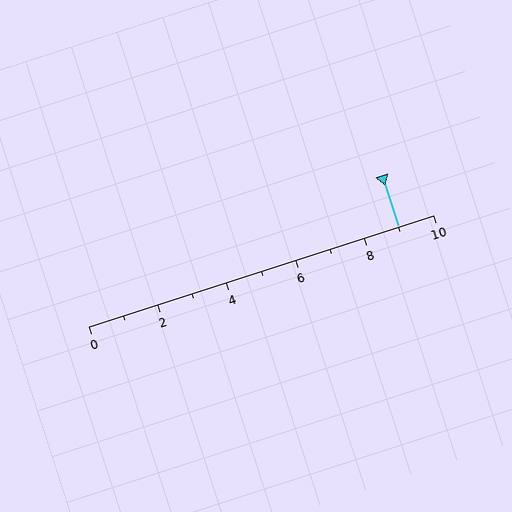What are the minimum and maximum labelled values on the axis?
The axis runs from 0 to 10.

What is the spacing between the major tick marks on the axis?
The major ticks are spaced 2 apart.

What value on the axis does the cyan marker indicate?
The marker indicates approximately 9.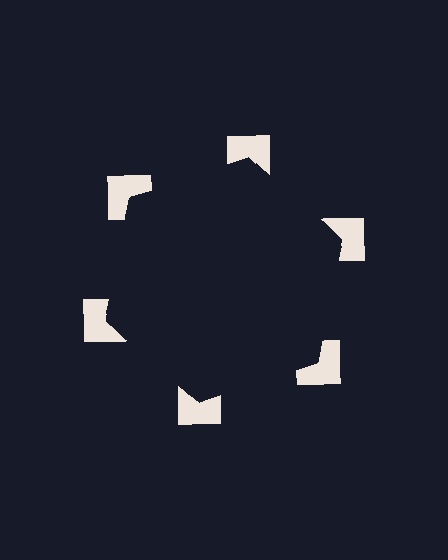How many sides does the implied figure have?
6 sides.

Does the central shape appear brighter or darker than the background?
It typically appears slightly darker than the background, even though no actual brightness change is drawn.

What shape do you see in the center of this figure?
An illusory hexagon — its edges are inferred from the aligned wedge cuts in the notched squares, not physically drawn.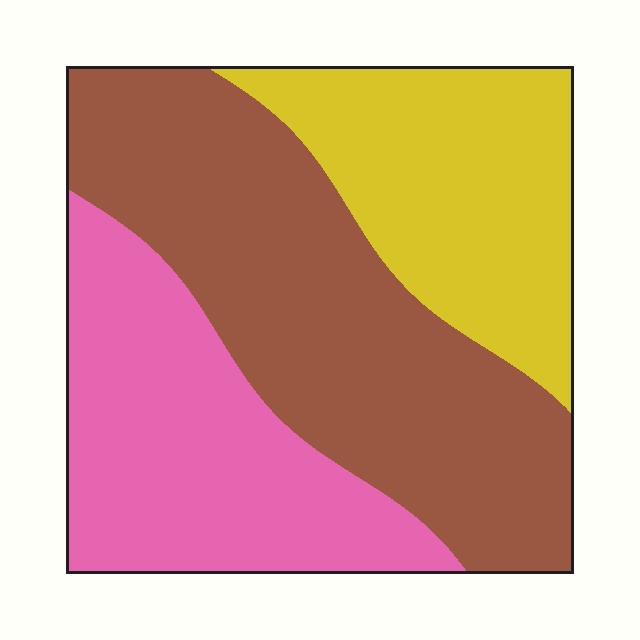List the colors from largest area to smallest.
From largest to smallest: brown, pink, yellow.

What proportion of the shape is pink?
Pink takes up about one third (1/3) of the shape.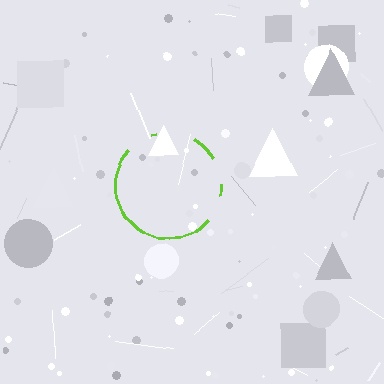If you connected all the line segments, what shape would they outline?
They would outline a circle.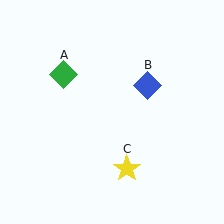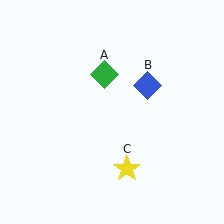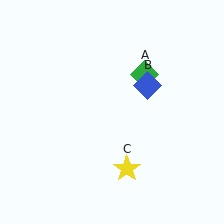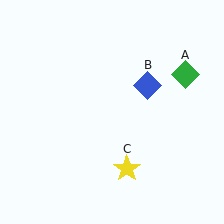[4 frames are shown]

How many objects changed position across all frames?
1 object changed position: green diamond (object A).